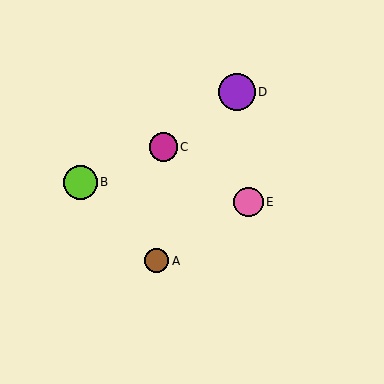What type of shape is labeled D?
Shape D is a purple circle.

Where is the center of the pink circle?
The center of the pink circle is at (248, 202).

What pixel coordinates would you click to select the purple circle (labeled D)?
Click at (237, 92) to select the purple circle D.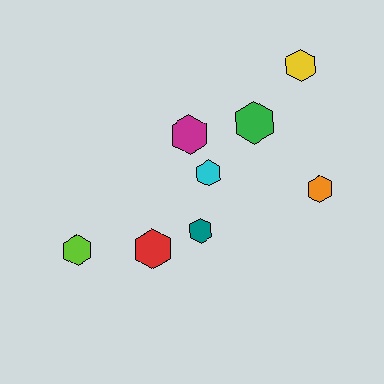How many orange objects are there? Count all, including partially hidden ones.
There is 1 orange object.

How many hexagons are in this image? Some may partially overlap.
There are 8 hexagons.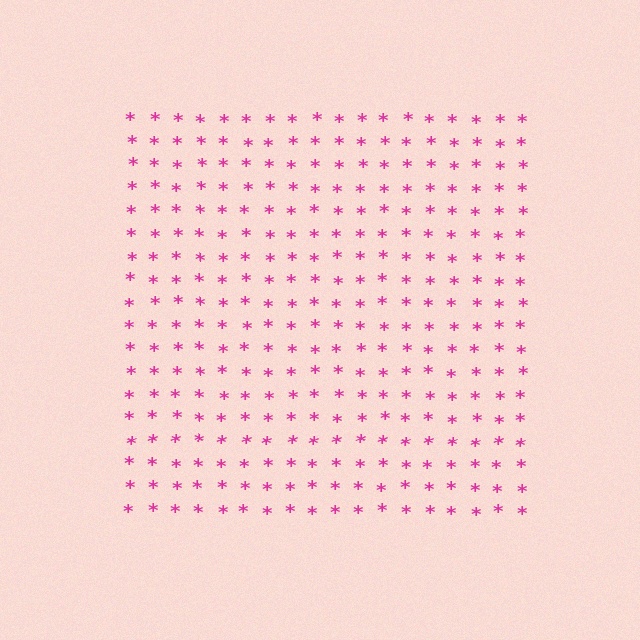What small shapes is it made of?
It is made of small asterisks.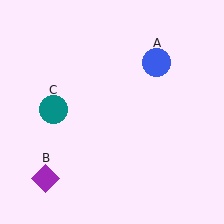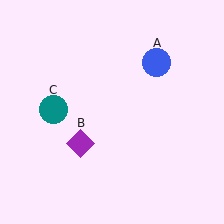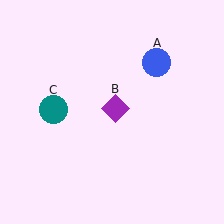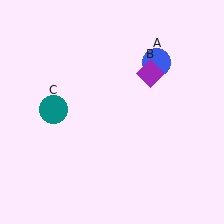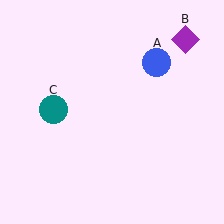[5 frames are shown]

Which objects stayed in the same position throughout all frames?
Blue circle (object A) and teal circle (object C) remained stationary.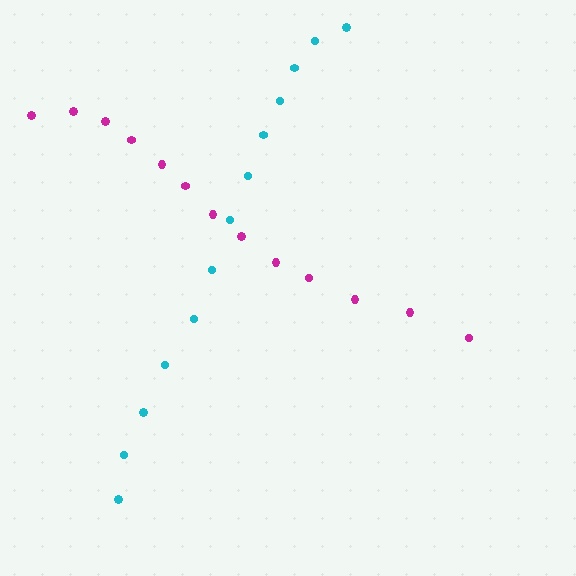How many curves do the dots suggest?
There are 2 distinct paths.